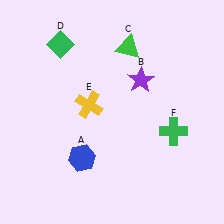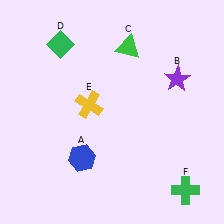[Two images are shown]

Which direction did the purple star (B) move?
The purple star (B) moved right.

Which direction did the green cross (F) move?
The green cross (F) moved down.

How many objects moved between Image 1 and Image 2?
2 objects moved between the two images.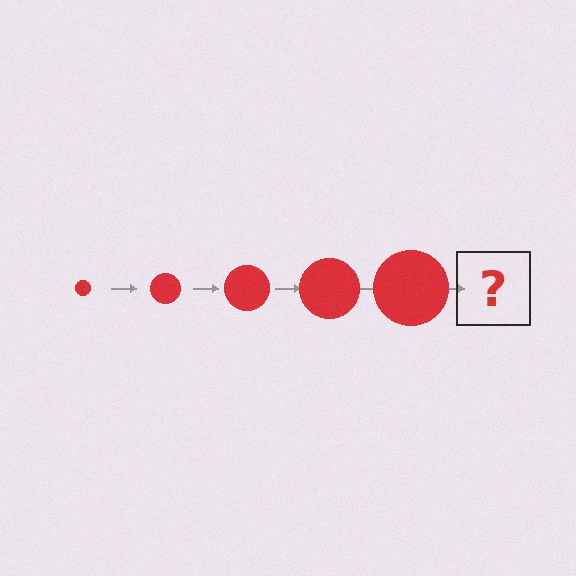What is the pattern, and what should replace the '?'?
The pattern is that the circle gets progressively larger each step. The '?' should be a red circle, larger than the previous one.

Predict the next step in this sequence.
The next step is a red circle, larger than the previous one.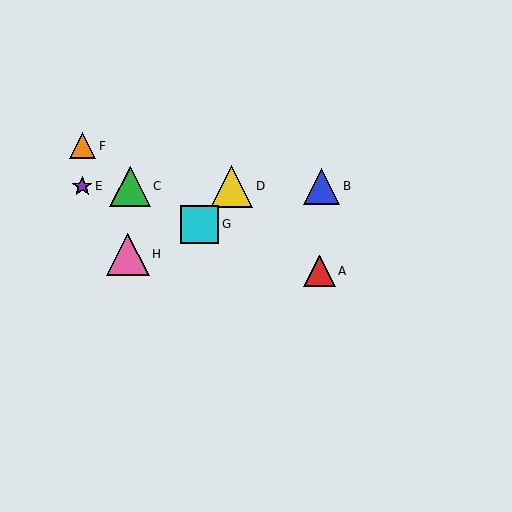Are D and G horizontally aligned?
No, D is at y≈186 and G is at y≈224.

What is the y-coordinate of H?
Object H is at y≈254.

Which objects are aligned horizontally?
Objects B, C, D, E are aligned horizontally.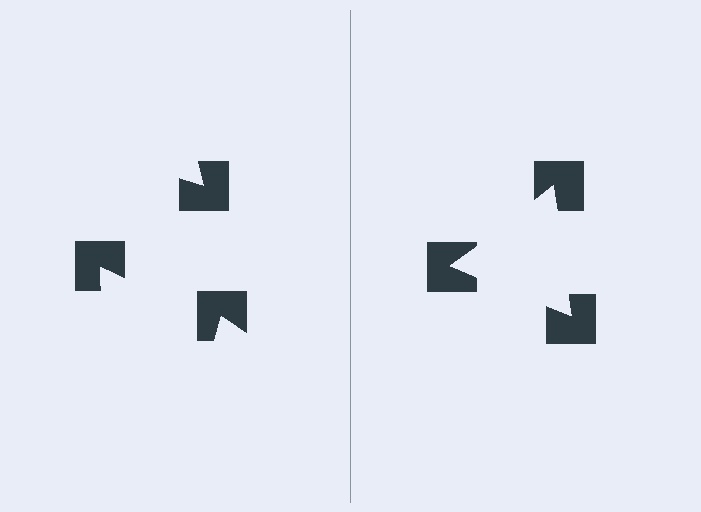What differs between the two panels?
The notched squares are positioned identically on both sides; only the wedge orientations differ. On the right they align to a triangle; on the left they are misaligned.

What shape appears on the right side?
An illusory triangle.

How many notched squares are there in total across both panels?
6 — 3 on each side.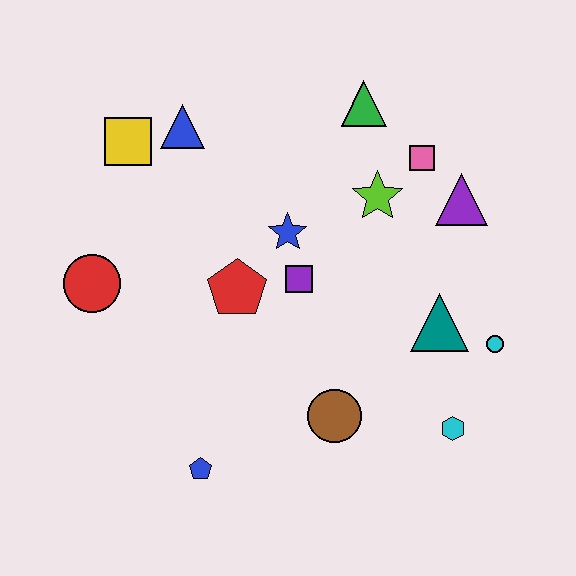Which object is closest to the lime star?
The pink square is closest to the lime star.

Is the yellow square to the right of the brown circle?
No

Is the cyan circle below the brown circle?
No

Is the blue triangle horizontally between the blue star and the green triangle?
No